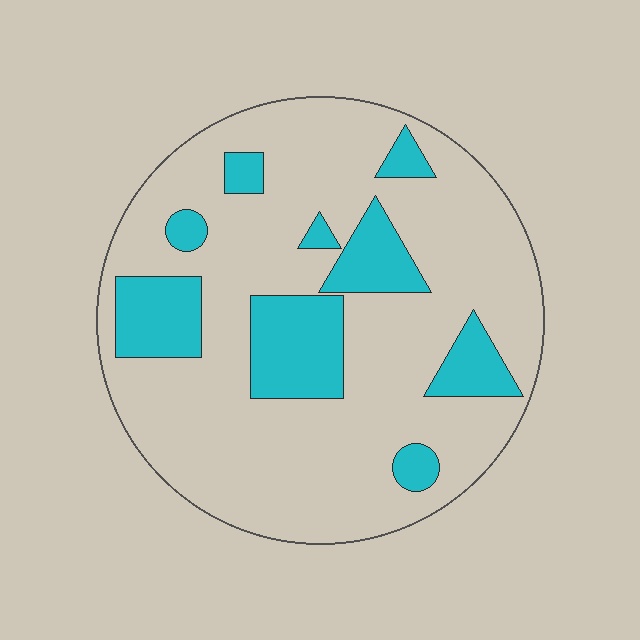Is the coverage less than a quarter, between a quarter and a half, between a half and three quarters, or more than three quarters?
Less than a quarter.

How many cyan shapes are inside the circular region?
9.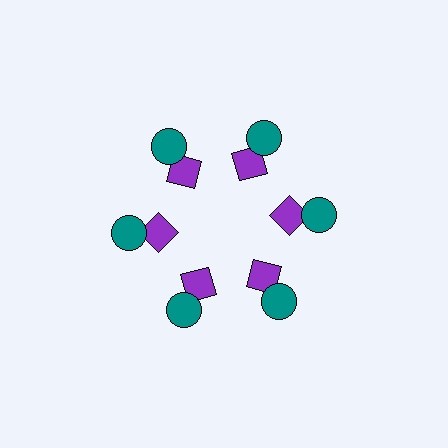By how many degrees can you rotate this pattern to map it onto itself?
The pattern maps onto itself every 60 degrees of rotation.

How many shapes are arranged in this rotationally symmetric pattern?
There are 12 shapes, arranged in 6 groups of 2.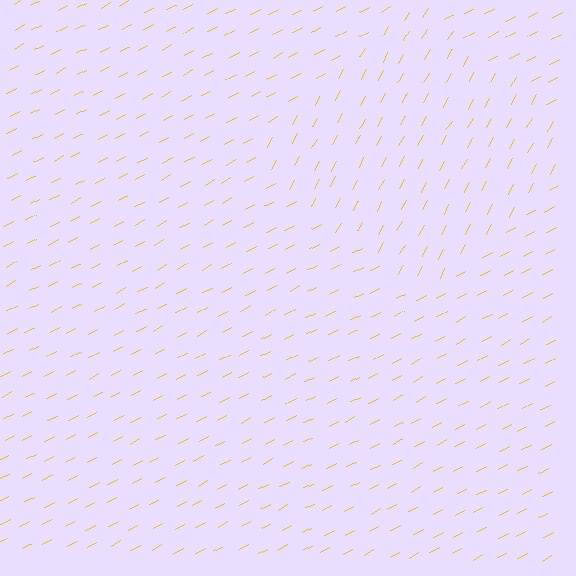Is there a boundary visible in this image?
Yes, there is a texture boundary formed by a change in line orientation.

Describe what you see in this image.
The image is filled with small yellow line segments. A diamond region in the image has lines oriented differently from the surrounding lines, creating a visible texture boundary.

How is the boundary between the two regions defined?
The boundary is defined purely by a change in line orientation (approximately 33 degrees difference). All lines are the same color and thickness.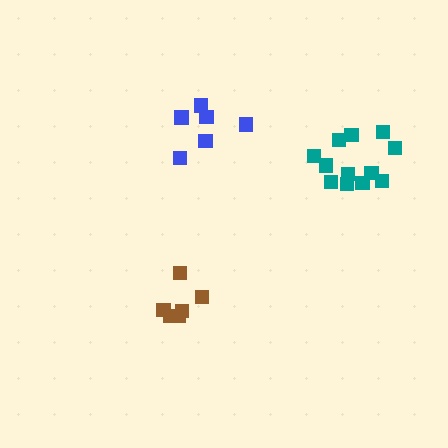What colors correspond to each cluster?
The clusters are colored: blue, teal, brown.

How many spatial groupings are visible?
There are 3 spatial groupings.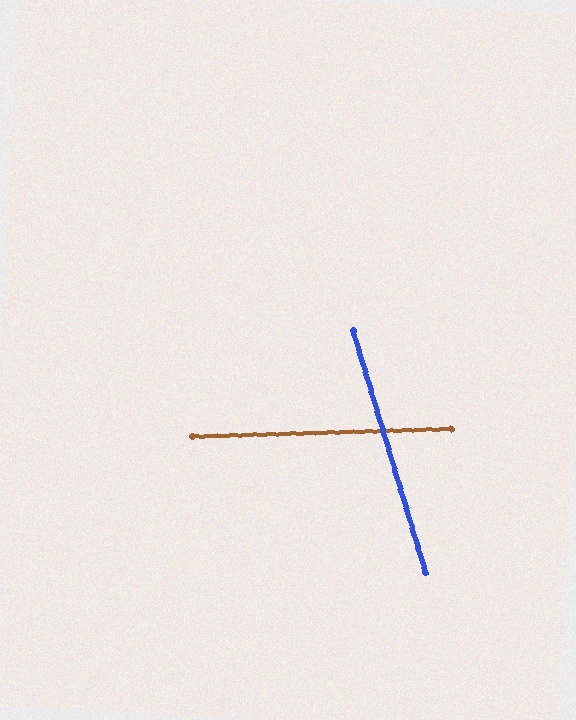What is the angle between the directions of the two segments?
Approximately 75 degrees.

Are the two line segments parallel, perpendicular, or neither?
Neither parallel nor perpendicular — they differ by about 75°.